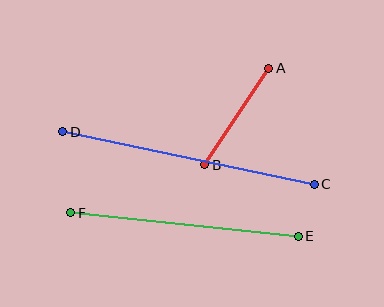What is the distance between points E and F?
The distance is approximately 229 pixels.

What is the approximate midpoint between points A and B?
The midpoint is at approximately (237, 117) pixels.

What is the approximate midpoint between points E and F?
The midpoint is at approximately (185, 224) pixels.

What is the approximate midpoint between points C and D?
The midpoint is at approximately (189, 158) pixels.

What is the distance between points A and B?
The distance is approximately 116 pixels.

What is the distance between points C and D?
The distance is approximately 257 pixels.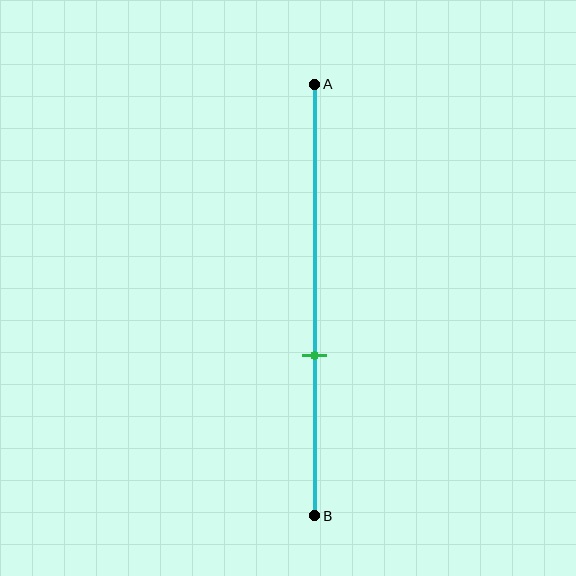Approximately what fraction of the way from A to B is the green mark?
The green mark is approximately 65% of the way from A to B.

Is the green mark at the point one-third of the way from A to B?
No, the mark is at about 65% from A, not at the 33% one-third point.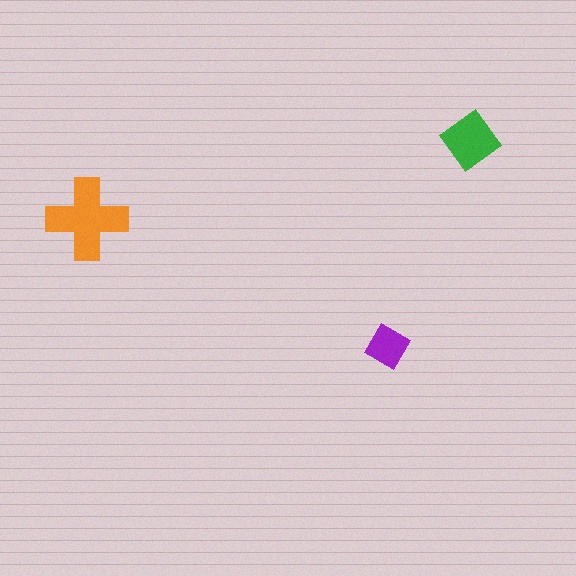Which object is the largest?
The orange cross.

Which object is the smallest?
The purple diamond.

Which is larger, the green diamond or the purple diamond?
The green diamond.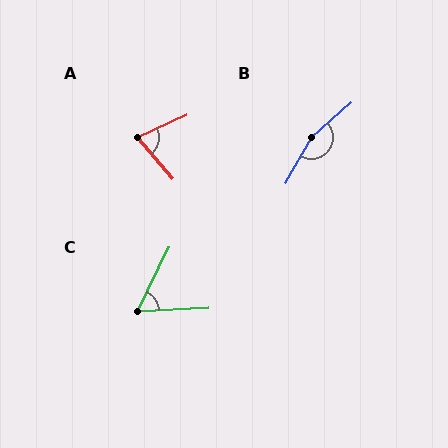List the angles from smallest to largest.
C (61°), A (74°), B (161°).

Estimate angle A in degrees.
Approximately 74 degrees.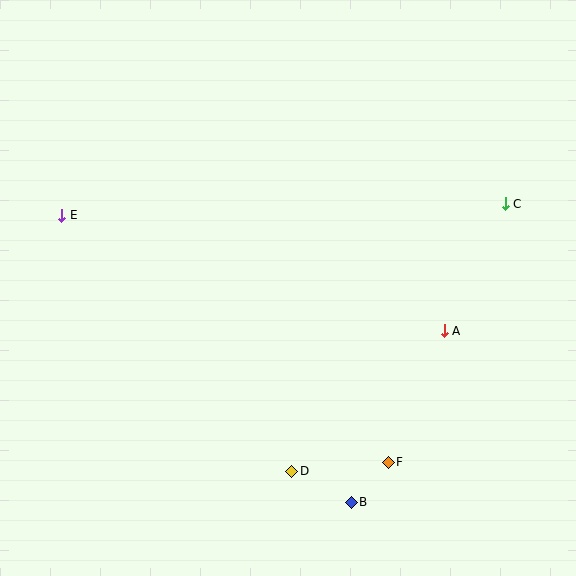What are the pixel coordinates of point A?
Point A is at (444, 331).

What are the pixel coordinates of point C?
Point C is at (505, 204).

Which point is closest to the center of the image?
Point A at (444, 331) is closest to the center.